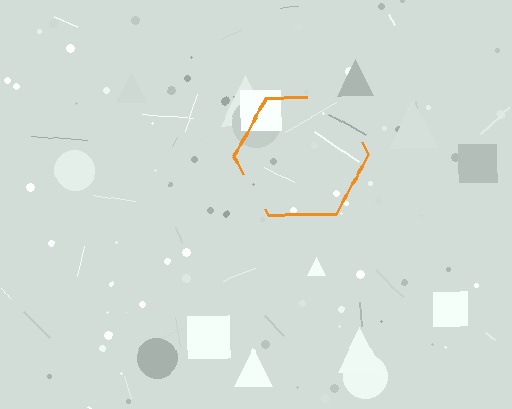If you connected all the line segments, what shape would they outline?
They would outline a hexagon.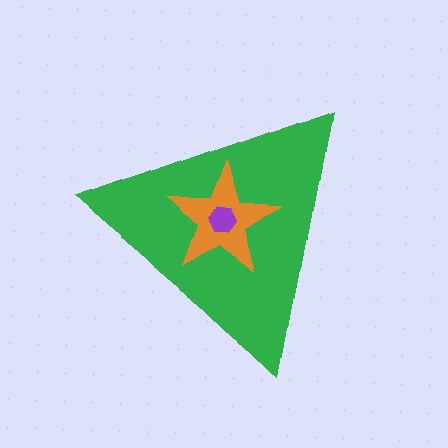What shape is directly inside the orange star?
The purple hexagon.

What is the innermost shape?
The purple hexagon.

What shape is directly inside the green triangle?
The orange star.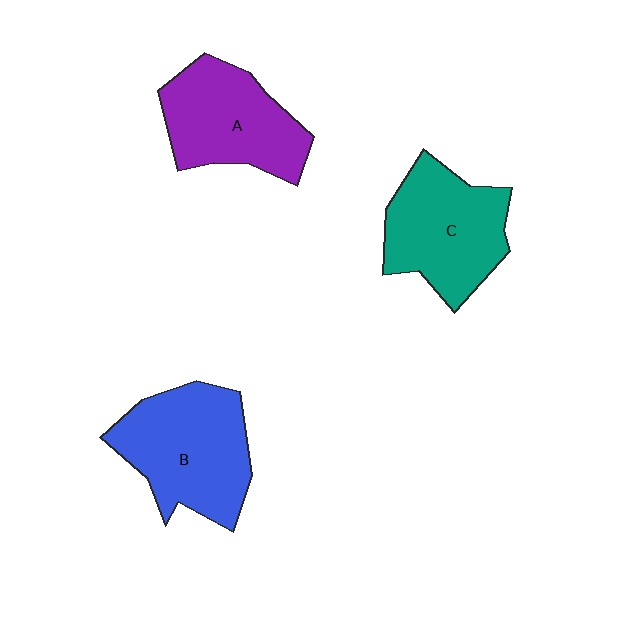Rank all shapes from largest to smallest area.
From largest to smallest: B (blue), C (teal), A (purple).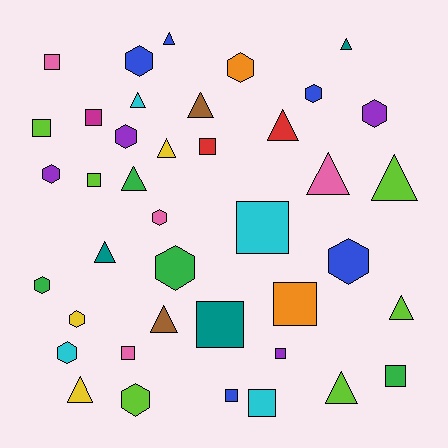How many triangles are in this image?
There are 14 triangles.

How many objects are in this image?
There are 40 objects.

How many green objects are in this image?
There are 4 green objects.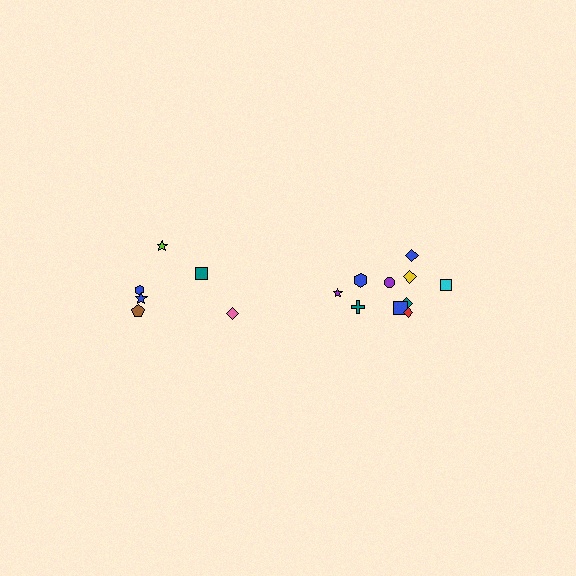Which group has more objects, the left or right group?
The right group.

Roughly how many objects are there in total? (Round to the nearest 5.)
Roughly 15 objects in total.